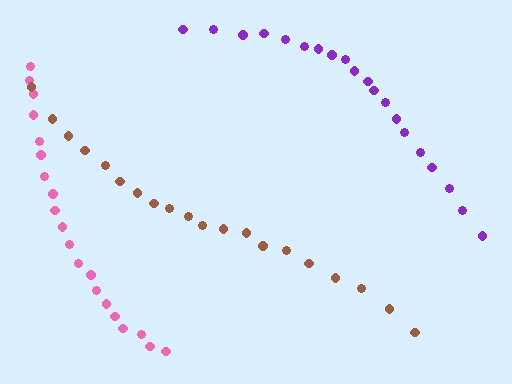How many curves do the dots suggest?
There are 3 distinct paths.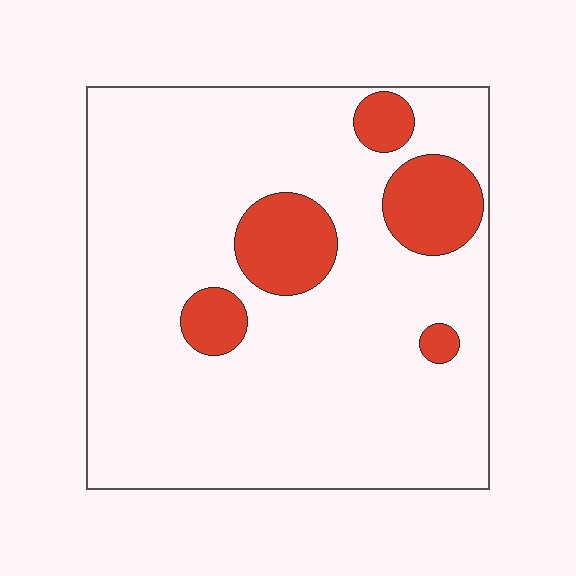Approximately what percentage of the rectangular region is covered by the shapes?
Approximately 15%.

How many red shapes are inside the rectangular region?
5.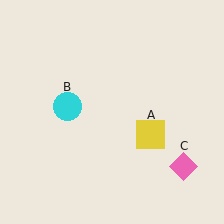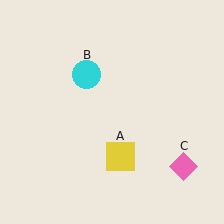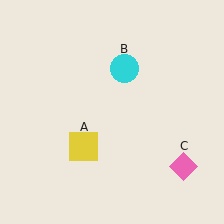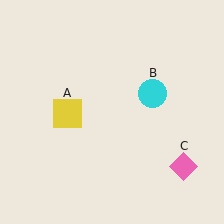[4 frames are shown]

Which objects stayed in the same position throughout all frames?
Pink diamond (object C) remained stationary.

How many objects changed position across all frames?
2 objects changed position: yellow square (object A), cyan circle (object B).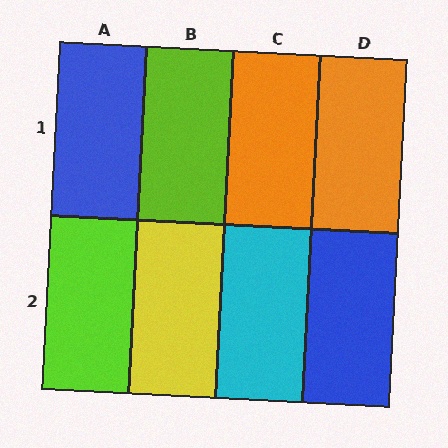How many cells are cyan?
1 cell is cyan.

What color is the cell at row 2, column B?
Yellow.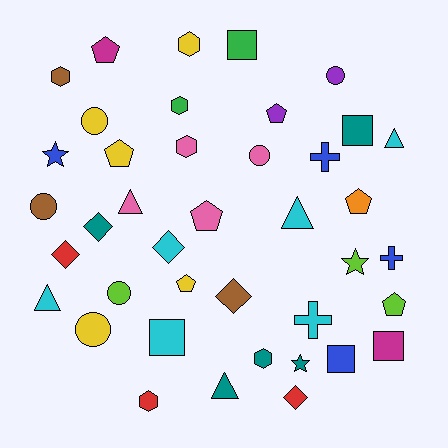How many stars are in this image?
There are 3 stars.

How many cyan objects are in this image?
There are 6 cyan objects.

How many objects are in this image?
There are 40 objects.